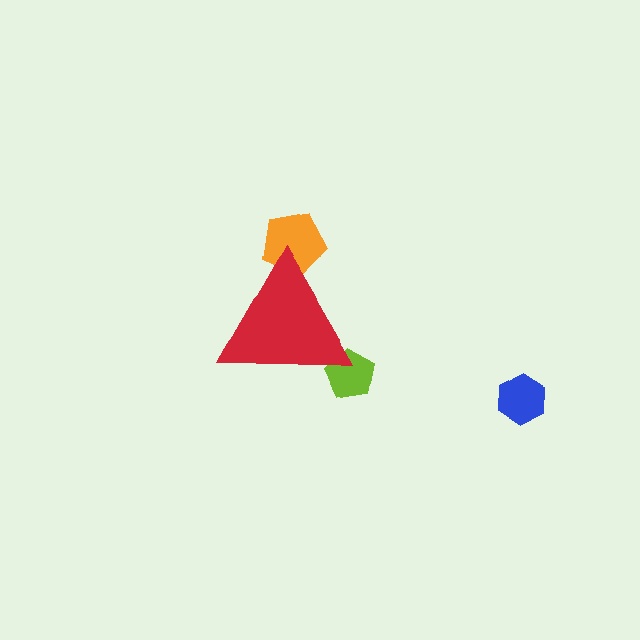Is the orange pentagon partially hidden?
Yes, the orange pentagon is partially hidden behind the red triangle.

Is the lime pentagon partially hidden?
Yes, the lime pentagon is partially hidden behind the red triangle.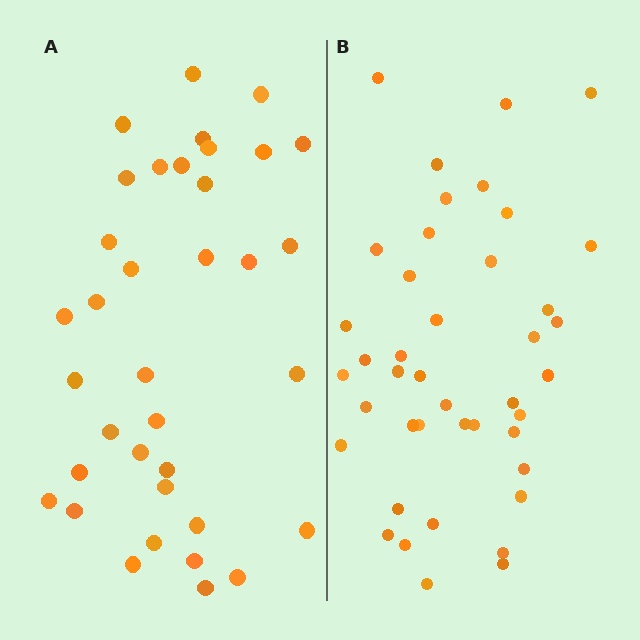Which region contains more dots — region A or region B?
Region B (the right region) has more dots.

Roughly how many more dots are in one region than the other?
Region B has about 6 more dots than region A.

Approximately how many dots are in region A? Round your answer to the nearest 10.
About 40 dots. (The exact count is 36, which rounds to 40.)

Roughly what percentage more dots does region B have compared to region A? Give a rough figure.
About 15% more.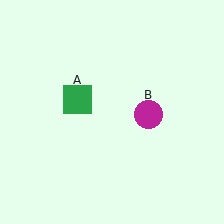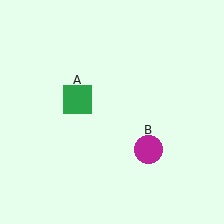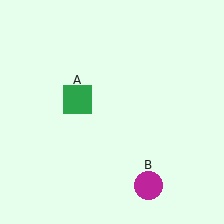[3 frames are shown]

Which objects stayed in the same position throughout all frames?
Green square (object A) remained stationary.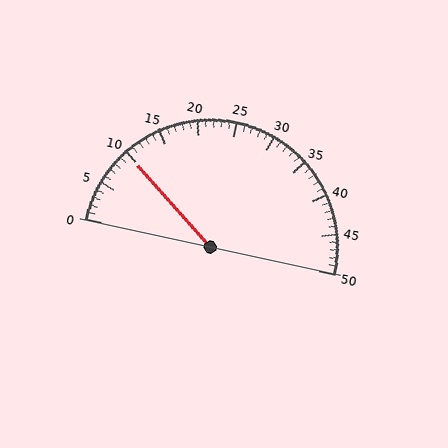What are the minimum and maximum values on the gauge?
The gauge ranges from 0 to 50.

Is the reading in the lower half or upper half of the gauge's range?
The reading is in the lower half of the range (0 to 50).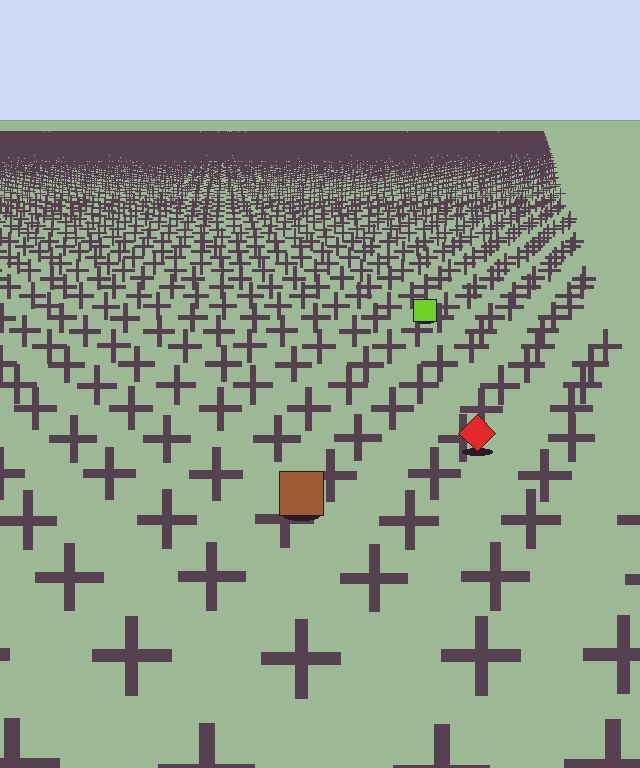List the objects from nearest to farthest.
From nearest to farthest: the brown square, the red diamond, the lime square.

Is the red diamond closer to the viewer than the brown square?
No. The brown square is closer — you can tell from the texture gradient: the ground texture is coarser near it.